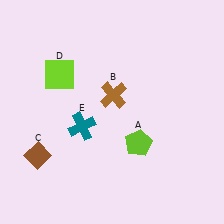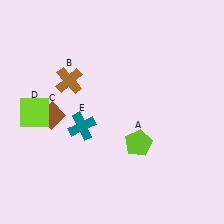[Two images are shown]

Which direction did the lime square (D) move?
The lime square (D) moved down.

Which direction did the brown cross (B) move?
The brown cross (B) moved left.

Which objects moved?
The objects that moved are: the brown cross (B), the brown diamond (C), the lime square (D).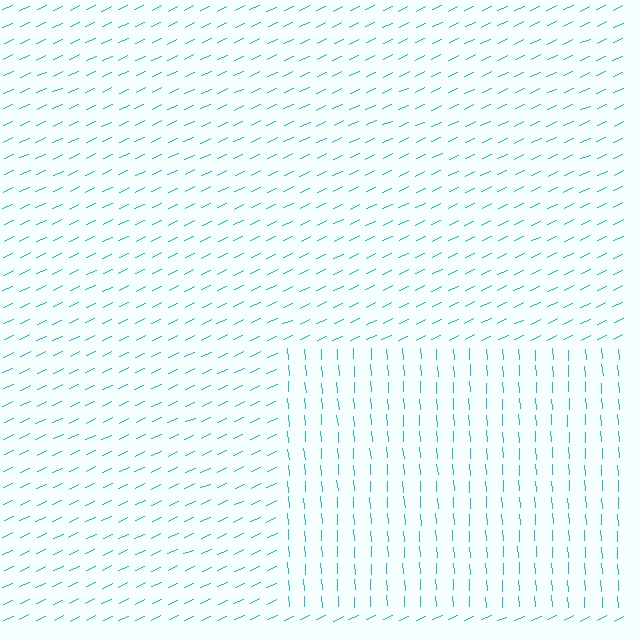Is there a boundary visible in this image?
Yes, there is a texture boundary formed by a change in line orientation.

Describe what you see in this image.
The image is filled with small cyan line segments. A rectangle region in the image has lines oriented differently from the surrounding lines, creating a visible texture boundary.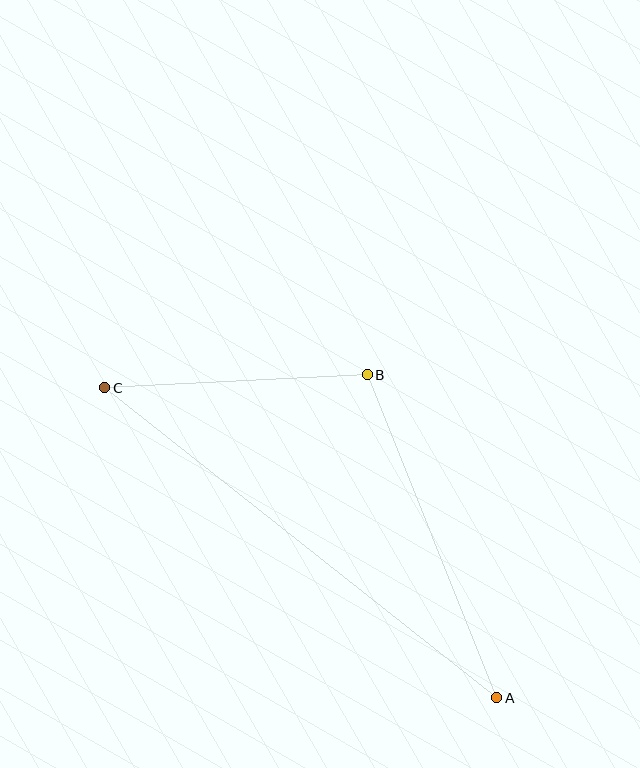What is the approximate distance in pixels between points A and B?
The distance between A and B is approximately 348 pixels.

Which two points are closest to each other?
Points B and C are closest to each other.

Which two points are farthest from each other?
Points A and C are farthest from each other.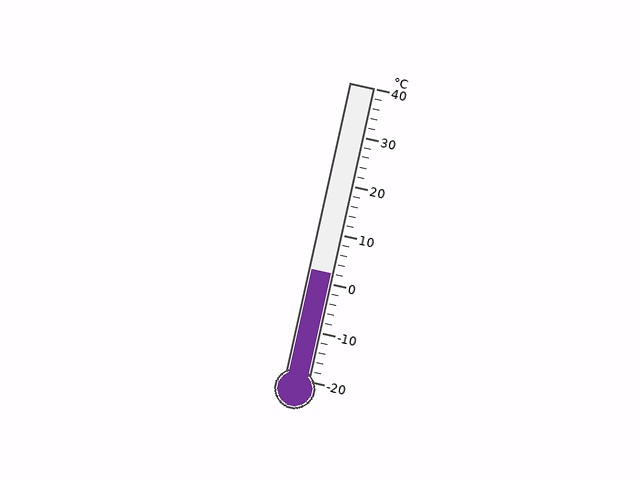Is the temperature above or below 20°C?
The temperature is below 20°C.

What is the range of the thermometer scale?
The thermometer scale ranges from -20°C to 40°C.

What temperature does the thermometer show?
The thermometer shows approximately 2°C.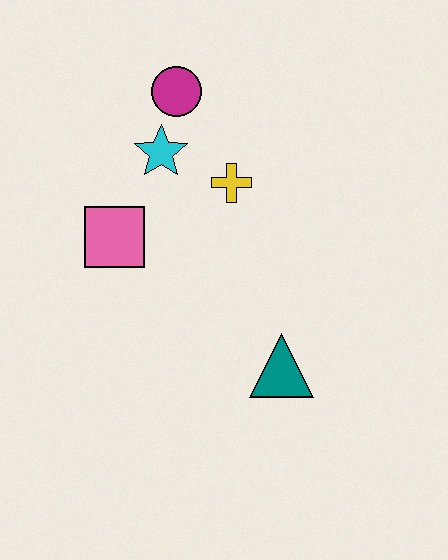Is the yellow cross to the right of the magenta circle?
Yes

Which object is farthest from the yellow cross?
The teal triangle is farthest from the yellow cross.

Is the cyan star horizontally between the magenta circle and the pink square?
Yes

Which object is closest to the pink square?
The cyan star is closest to the pink square.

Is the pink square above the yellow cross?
No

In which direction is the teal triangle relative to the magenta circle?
The teal triangle is below the magenta circle.